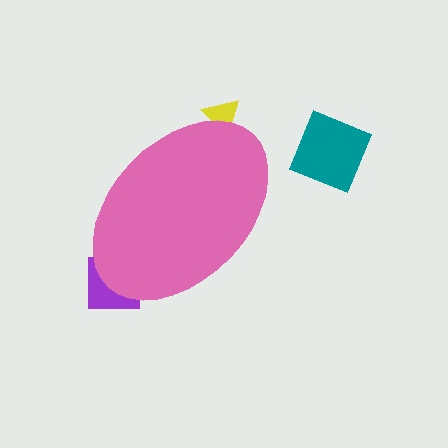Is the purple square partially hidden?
Yes, the purple square is partially hidden behind the pink ellipse.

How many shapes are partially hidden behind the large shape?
2 shapes are partially hidden.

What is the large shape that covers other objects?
A pink ellipse.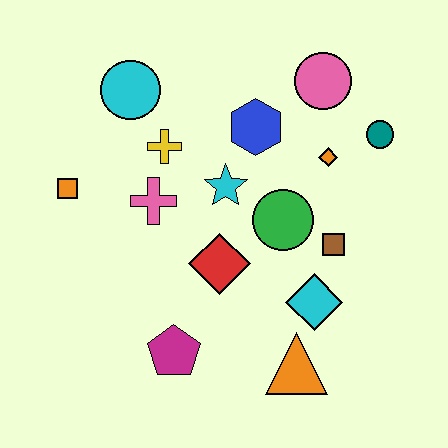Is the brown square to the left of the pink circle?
No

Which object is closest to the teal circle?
The orange diamond is closest to the teal circle.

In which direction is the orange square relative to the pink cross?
The orange square is to the left of the pink cross.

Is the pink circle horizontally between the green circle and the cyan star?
No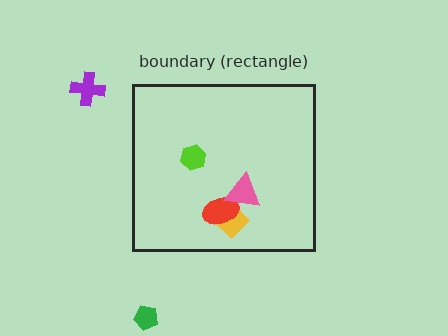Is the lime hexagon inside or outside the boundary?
Inside.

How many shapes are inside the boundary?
5 inside, 2 outside.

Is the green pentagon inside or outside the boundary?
Outside.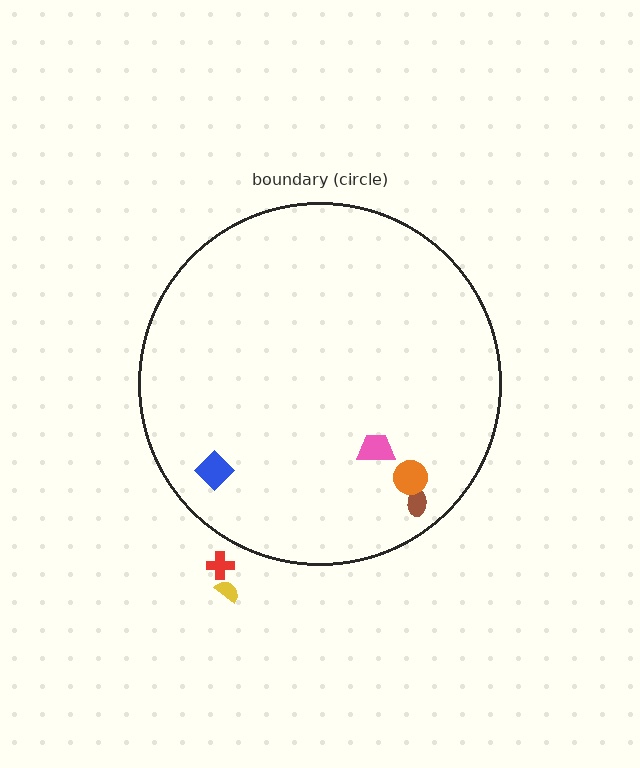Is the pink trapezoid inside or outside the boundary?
Inside.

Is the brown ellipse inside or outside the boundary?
Inside.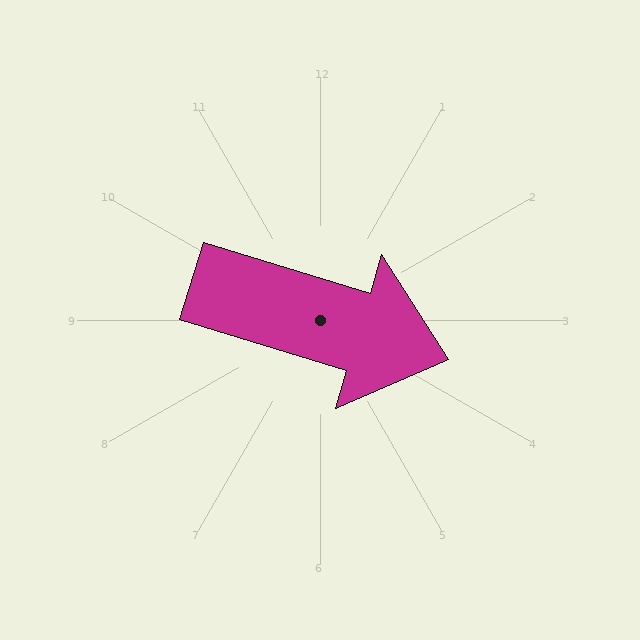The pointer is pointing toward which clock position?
Roughly 4 o'clock.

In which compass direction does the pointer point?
East.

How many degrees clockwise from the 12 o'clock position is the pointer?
Approximately 107 degrees.